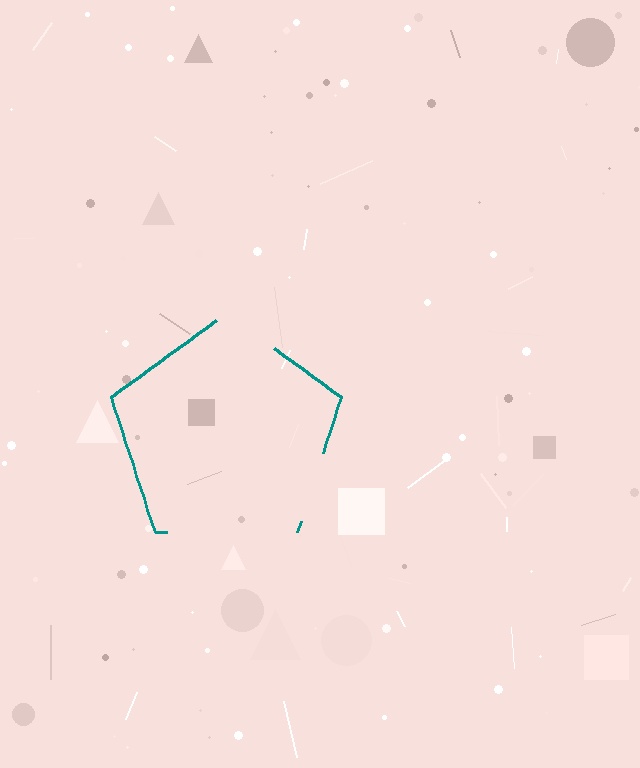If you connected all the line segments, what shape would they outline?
They would outline a pentagon.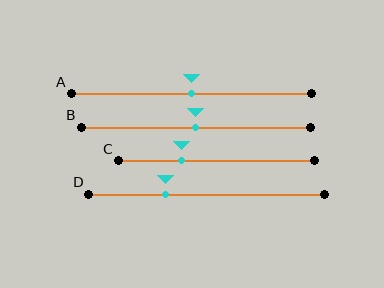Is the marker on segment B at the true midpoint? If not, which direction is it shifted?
Yes, the marker on segment B is at the true midpoint.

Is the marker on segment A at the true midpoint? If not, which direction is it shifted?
Yes, the marker on segment A is at the true midpoint.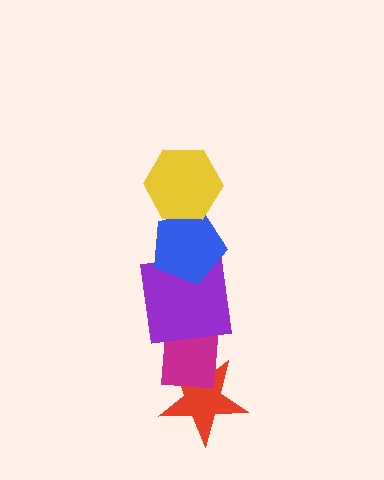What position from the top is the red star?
The red star is 5th from the top.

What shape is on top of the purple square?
The blue pentagon is on top of the purple square.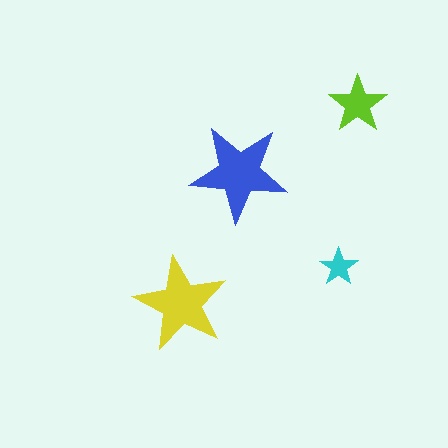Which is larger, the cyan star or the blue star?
The blue one.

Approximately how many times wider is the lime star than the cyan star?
About 1.5 times wider.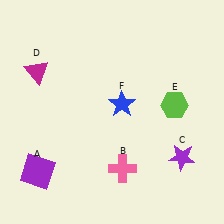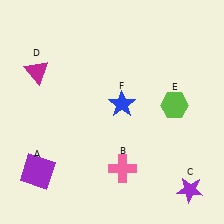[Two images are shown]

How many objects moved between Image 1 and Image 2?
1 object moved between the two images.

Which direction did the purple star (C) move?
The purple star (C) moved down.